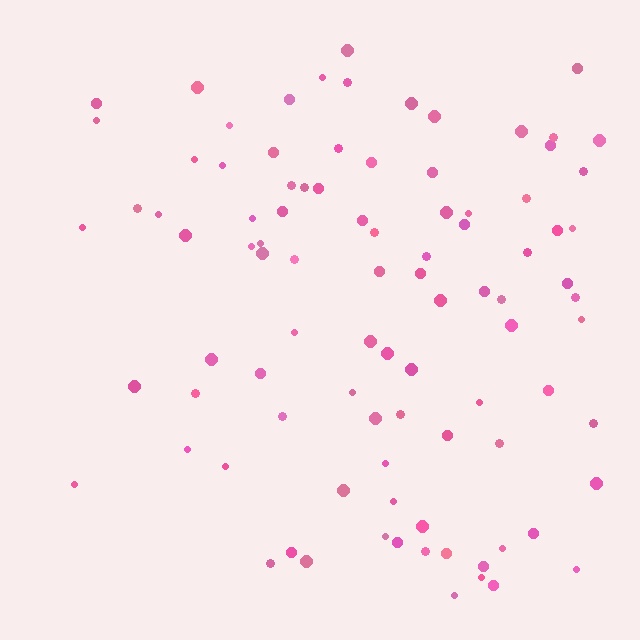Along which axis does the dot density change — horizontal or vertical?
Horizontal.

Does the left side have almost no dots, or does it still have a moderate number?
Still a moderate number, just noticeably fewer than the right.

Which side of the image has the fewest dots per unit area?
The left.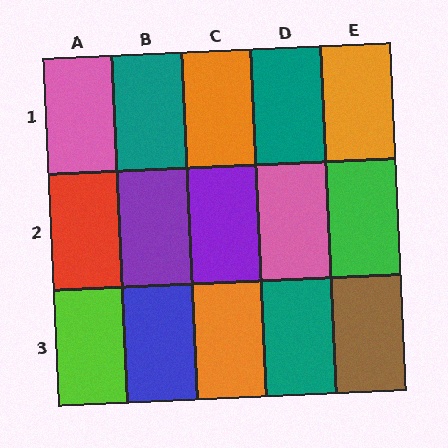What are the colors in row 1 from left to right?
Pink, teal, orange, teal, orange.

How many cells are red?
1 cell is red.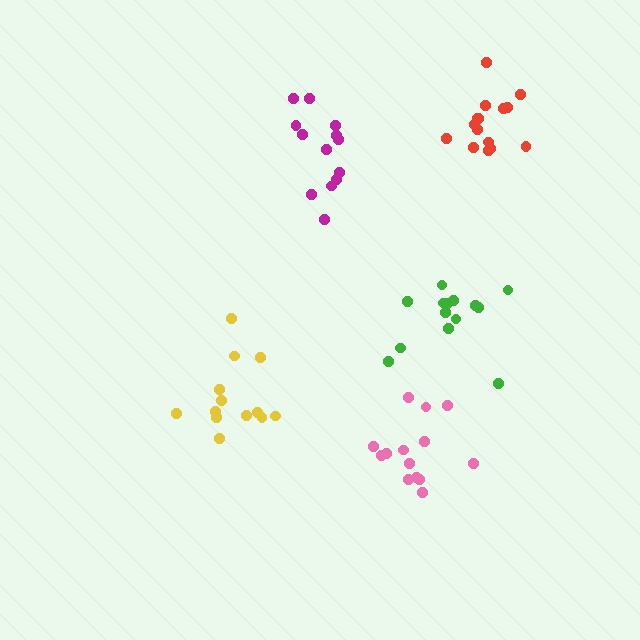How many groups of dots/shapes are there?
There are 5 groups.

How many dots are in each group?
Group 1: 13 dots, Group 2: 15 dots, Group 3: 13 dots, Group 4: 14 dots, Group 5: 14 dots (69 total).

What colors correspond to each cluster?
The clusters are colored: yellow, red, magenta, green, pink.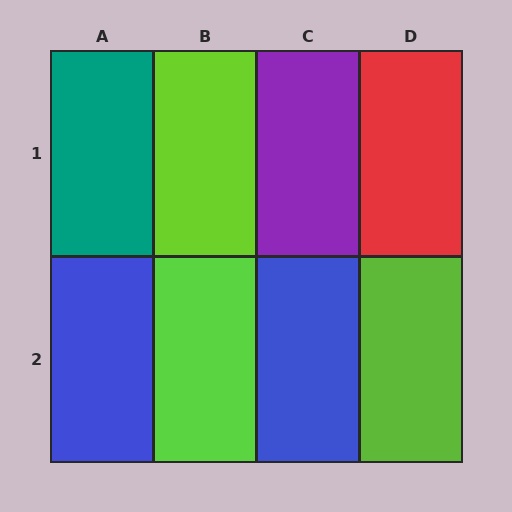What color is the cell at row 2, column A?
Blue.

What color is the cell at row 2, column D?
Lime.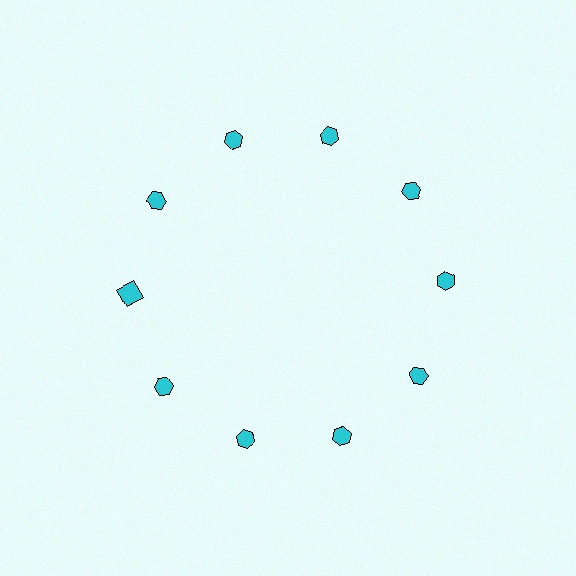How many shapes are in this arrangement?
There are 10 shapes arranged in a ring pattern.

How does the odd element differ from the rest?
It has a different shape: square instead of hexagon.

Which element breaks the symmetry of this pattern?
The cyan square at roughly the 9 o'clock position breaks the symmetry. All other shapes are cyan hexagons.